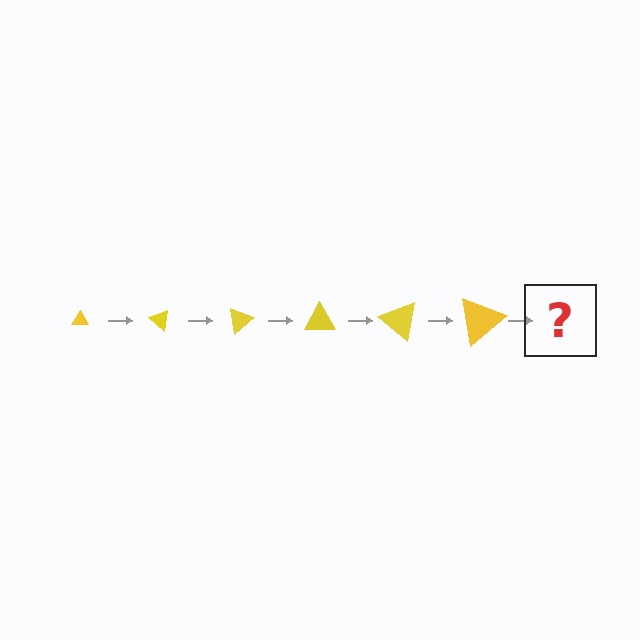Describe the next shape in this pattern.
It should be a triangle, larger than the previous one and rotated 240 degrees from the start.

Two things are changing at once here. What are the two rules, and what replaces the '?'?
The two rules are that the triangle grows larger each step and it rotates 40 degrees each step. The '?' should be a triangle, larger than the previous one and rotated 240 degrees from the start.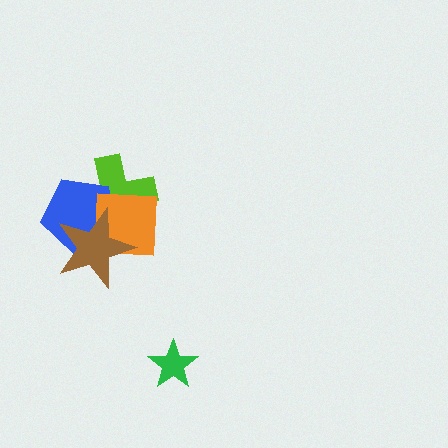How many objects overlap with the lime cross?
3 objects overlap with the lime cross.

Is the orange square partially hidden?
Yes, it is partially covered by another shape.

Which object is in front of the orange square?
The brown star is in front of the orange square.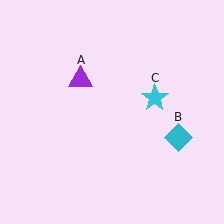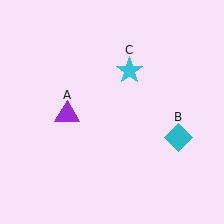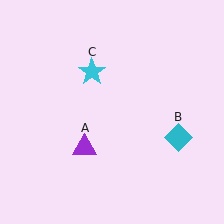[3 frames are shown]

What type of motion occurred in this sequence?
The purple triangle (object A), cyan star (object C) rotated counterclockwise around the center of the scene.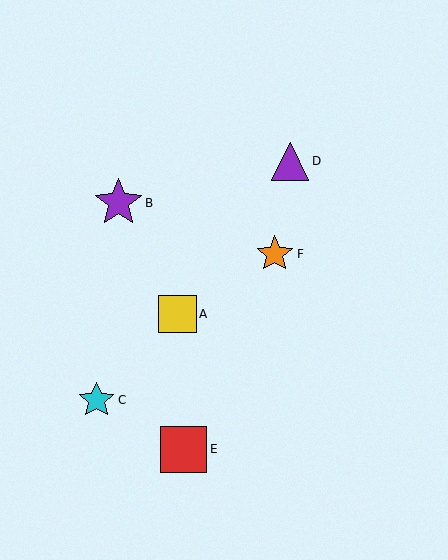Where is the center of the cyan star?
The center of the cyan star is at (97, 400).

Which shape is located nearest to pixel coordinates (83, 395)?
The cyan star (labeled C) at (97, 400) is nearest to that location.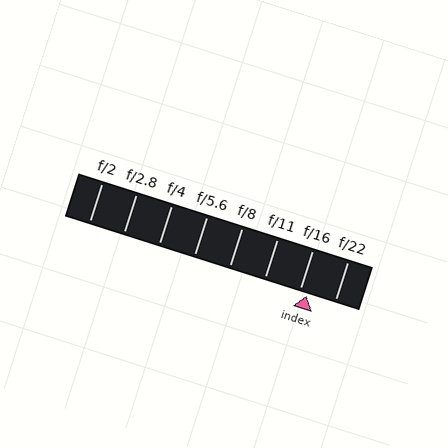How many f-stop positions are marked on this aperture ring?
There are 8 f-stop positions marked.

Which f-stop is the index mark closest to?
The index mark is closest to f/16.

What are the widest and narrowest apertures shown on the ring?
The widest aperture shown is f/2 and the narrowest is f/22.